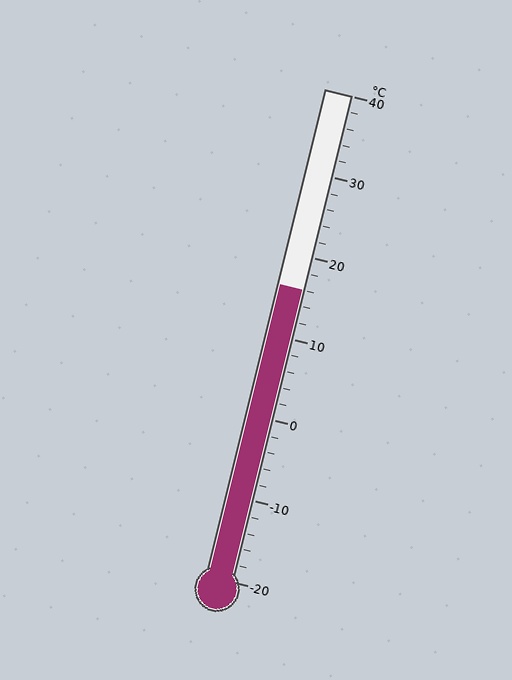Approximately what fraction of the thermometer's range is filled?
The thermometer is filled to approximately 60% of its range.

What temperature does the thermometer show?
The thermometer shows approximately 16°C.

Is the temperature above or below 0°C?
The temperature is above 0°C.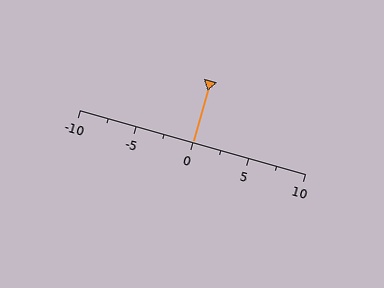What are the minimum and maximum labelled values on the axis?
The axis runs from -10 to 10.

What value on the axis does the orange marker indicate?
The marker indicates approximately 0.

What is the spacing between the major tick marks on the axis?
The major ticks are spaced 5 apart.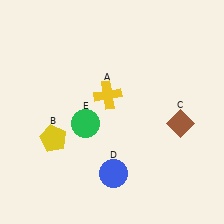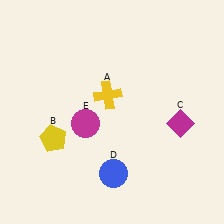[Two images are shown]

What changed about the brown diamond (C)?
In Image 1, C is brown. In Image 2, it changed to magenta.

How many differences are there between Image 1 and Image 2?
There are 2 differences between the two images.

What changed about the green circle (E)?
In Image 1, E is green. In Image 2, it changed to magenta.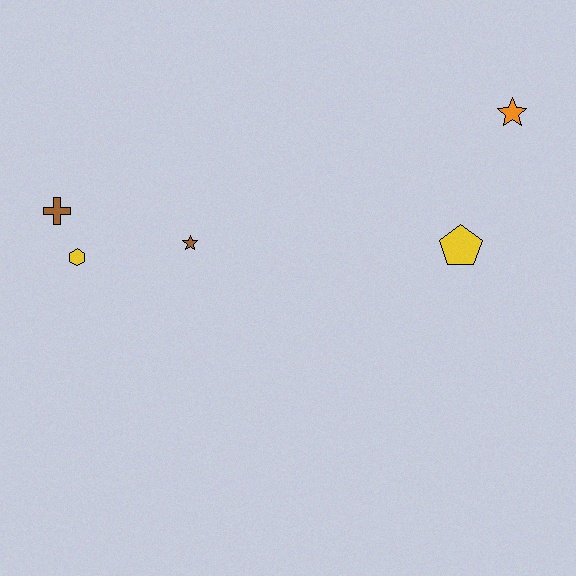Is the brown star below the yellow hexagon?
No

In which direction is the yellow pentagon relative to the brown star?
The yellow pentagon is to the right of the brown star.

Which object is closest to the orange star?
The yellow pentagon is closest to the orange star.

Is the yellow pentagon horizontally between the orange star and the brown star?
Yes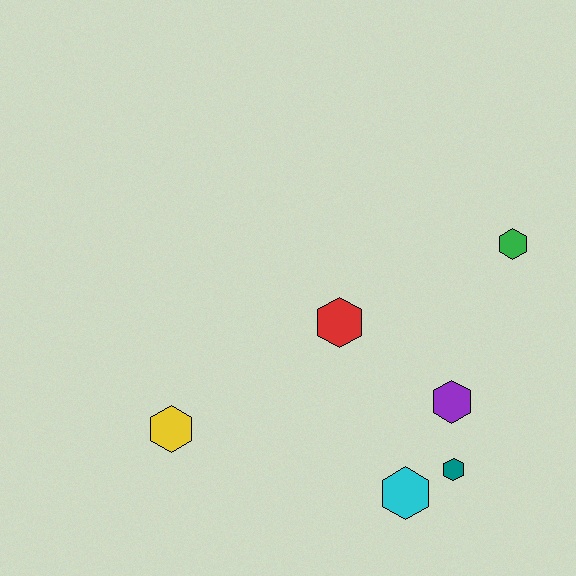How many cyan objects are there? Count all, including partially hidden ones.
There is 1 cyan object.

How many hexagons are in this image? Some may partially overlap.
There are 6 hexagons.